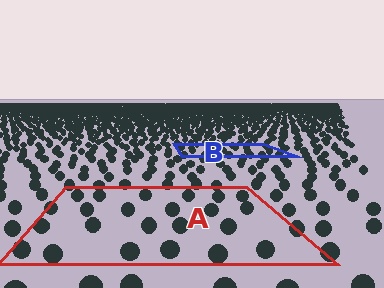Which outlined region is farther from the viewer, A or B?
Region B is farther from the viewer — the texture elements inside it appear smaller and more densely packed.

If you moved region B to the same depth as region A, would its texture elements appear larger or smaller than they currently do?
They would appear larger. At a closer depth, the same texture elements are projected at a bigger on-screen size.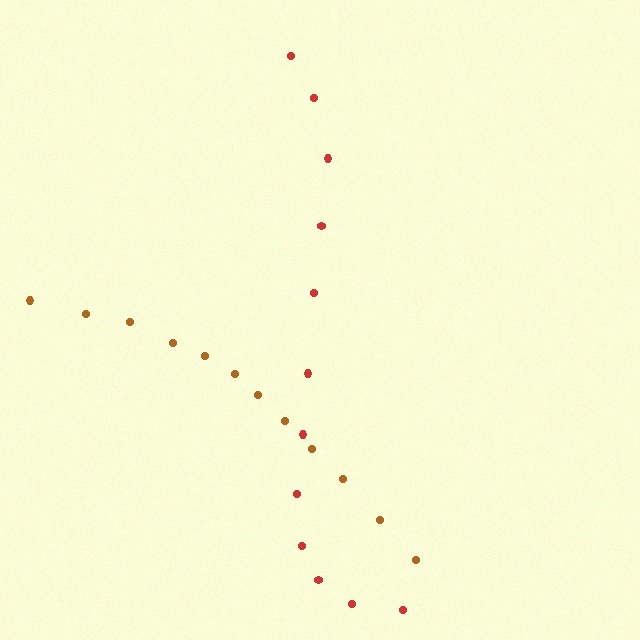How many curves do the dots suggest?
There are 2 distinct paths.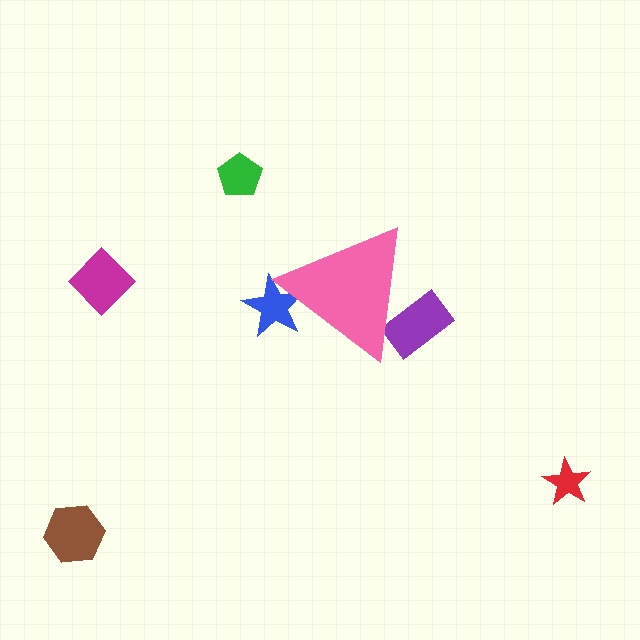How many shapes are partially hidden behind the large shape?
2 shapes are partially hidden.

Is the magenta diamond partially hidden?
No, the magenta diamond is fully visible.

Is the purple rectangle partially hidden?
Yes, the purple rectangle is partially hidden behind the pink triangle.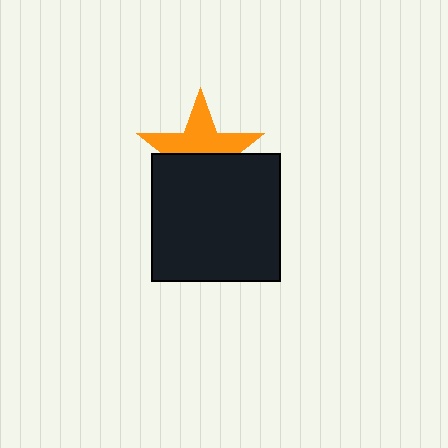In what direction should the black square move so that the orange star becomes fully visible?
The black square should move down. That is the shortest direction to clear the overlap and leave the orange star fully visible.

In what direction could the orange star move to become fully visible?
The orange star could move up. That would shift it out from behind the black square entirely.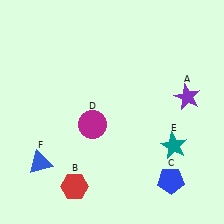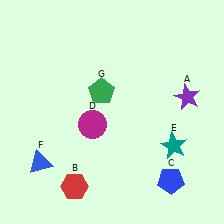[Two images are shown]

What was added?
A green pentagon (G) was added in Image 2.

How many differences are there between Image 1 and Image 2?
There is 1 difference between the two images.